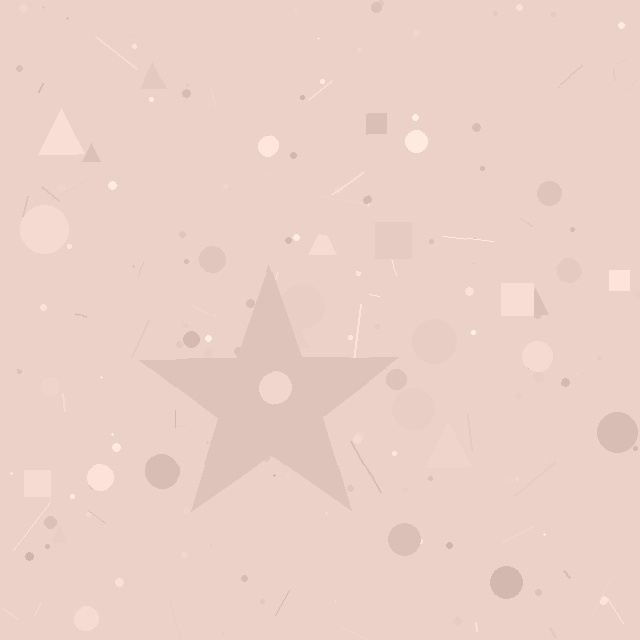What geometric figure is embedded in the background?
A star is embedded in the background.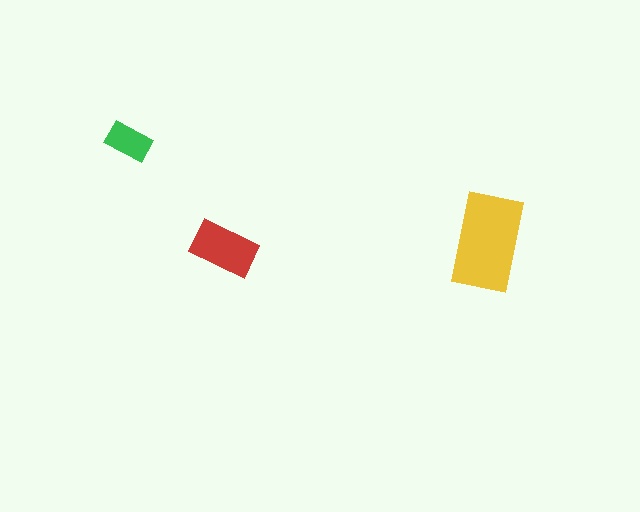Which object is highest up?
The green rectangle is topmost.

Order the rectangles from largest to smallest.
the yellow one, the red one, the green one.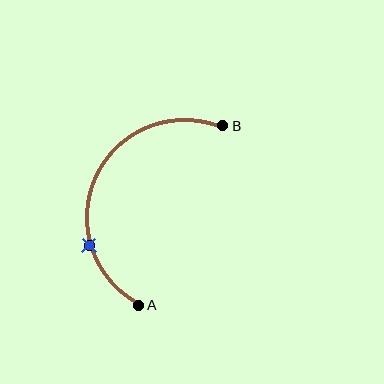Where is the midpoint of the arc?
The arc midpoint is the point on the curve farthest from the straight line joining A and B. It sits to the left of that line.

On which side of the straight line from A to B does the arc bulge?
The arc bulges to the left of the straight line connecting A and B.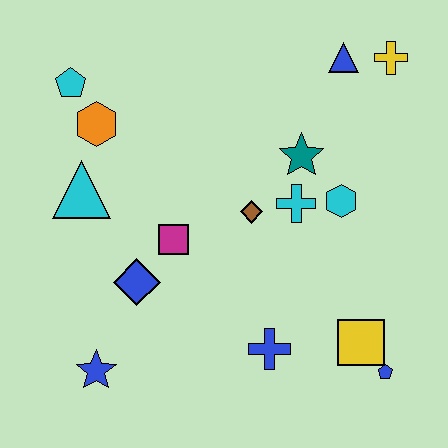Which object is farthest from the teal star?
The blue star is farthest from the teal star.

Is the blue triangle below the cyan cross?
No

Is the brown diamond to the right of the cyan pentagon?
Yes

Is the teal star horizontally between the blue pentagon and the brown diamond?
Yes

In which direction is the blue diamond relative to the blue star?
The blue diamond is above the blue star.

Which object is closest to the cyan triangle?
The orange hexagon is closest to the cyan triangle.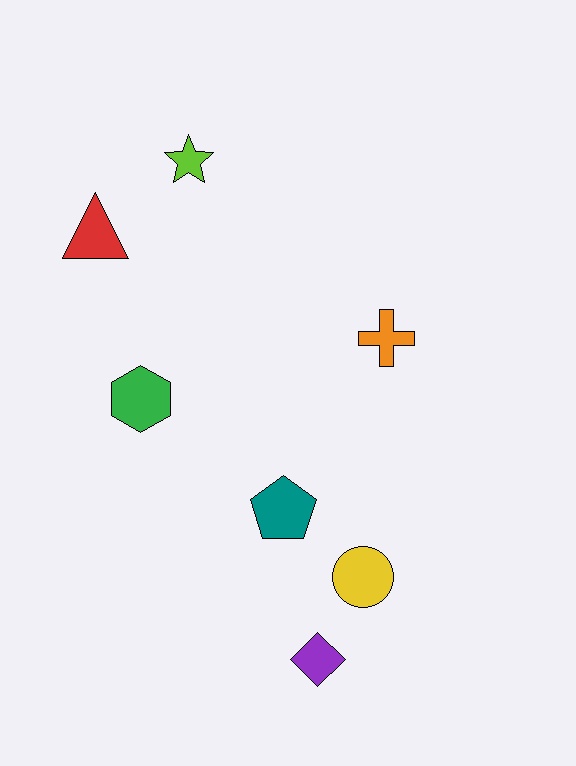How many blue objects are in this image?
There are no blue objects.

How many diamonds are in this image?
There is 1 diamond.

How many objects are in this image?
There are 7 objects.